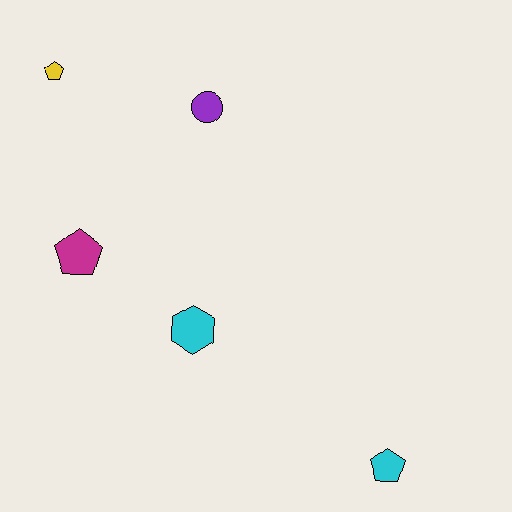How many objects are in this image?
There are 5 objects.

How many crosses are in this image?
There are no crosses.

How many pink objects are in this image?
There are no pink objects.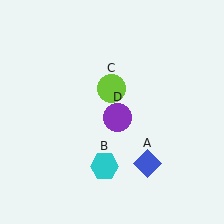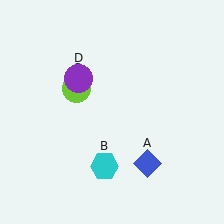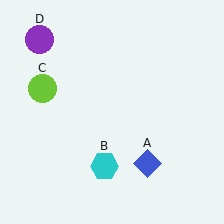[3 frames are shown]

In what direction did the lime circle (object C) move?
The lime circle (object C) moved left.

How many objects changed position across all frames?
2 objects changed position: lime circle (object C), purple circle (object D).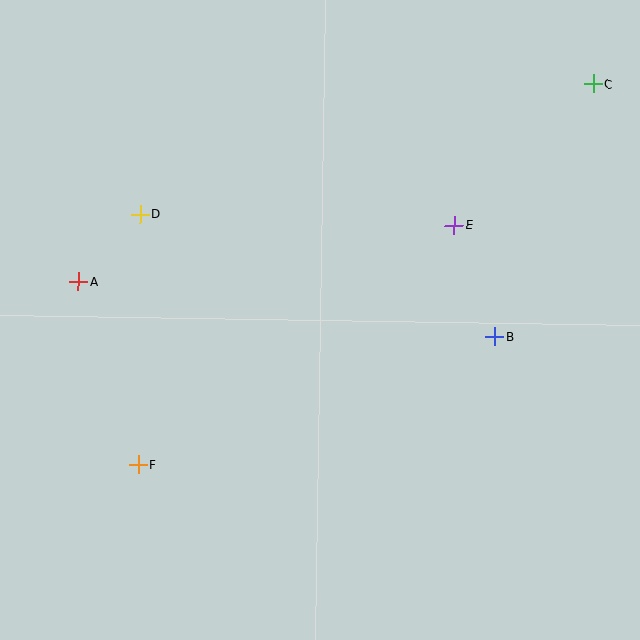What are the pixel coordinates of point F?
Point F is at (138, 465).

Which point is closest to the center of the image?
Point E at (454, 225) is closest to the center.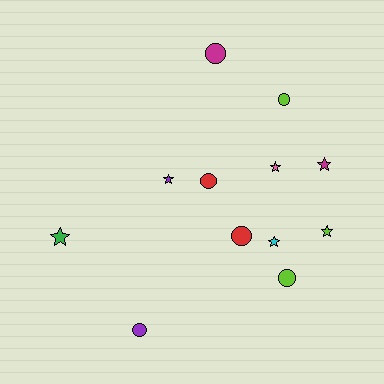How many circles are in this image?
There are 6 circles.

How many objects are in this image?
There are 12 objects.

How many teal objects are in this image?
There are no teal objects.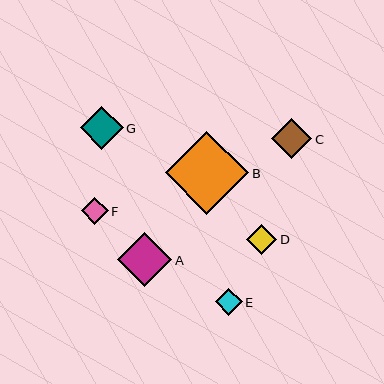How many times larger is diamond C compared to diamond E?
Diamond C is approximately 1.5 times the size of diamond E.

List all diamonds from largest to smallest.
From largest to smallest: B, A, G, C, D, E, F.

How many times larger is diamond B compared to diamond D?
Diamond B is approximately 2.7 times the size of diamond D.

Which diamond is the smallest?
Diamond F is the smallest with a size of approximately 27 pixels.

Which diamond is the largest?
Diamond B is the largest with a size of approximately 83 pixels.